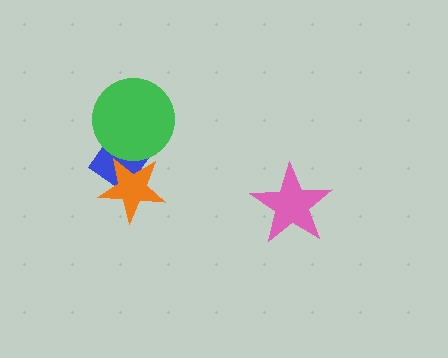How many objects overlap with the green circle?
1 object overlaps with the green circle.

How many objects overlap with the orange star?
1 object overlaps with the orange star.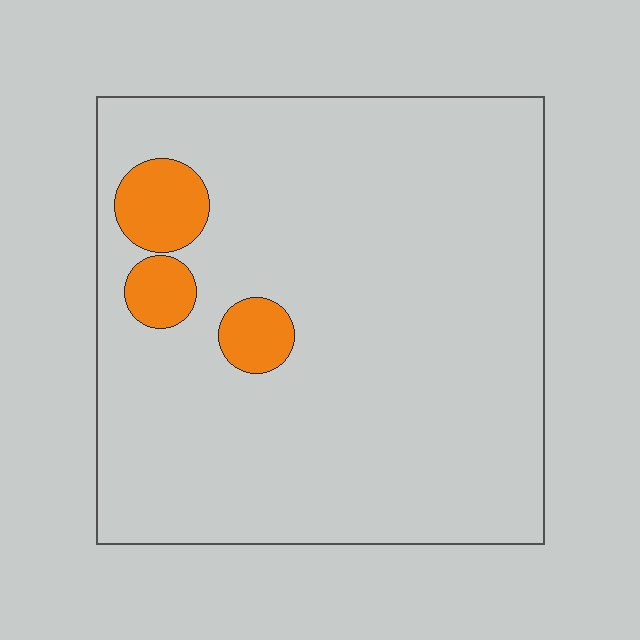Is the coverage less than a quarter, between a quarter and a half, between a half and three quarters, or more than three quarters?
Less than a quarter.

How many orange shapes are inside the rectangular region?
3.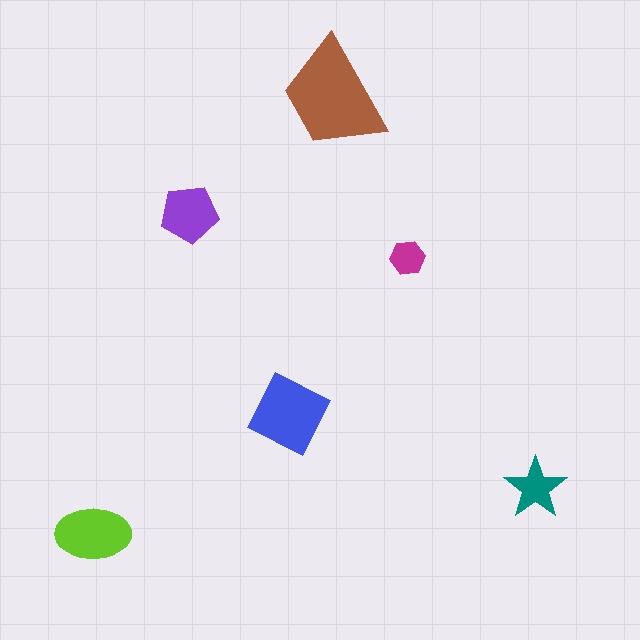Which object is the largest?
The brown trapezoid.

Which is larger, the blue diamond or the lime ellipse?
The blue diamond.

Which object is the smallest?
The magenta hexagon.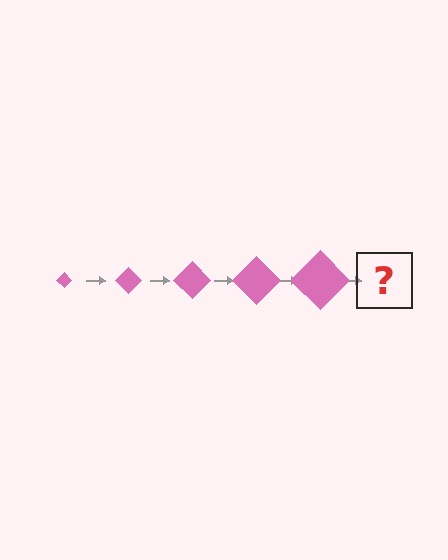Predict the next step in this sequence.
The next step is a pink diamond, larger than the previous one.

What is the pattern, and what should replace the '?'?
The pattern is that the diamond gets progressively larger each step. The '?' should be a pink diamond, larger than the previous one.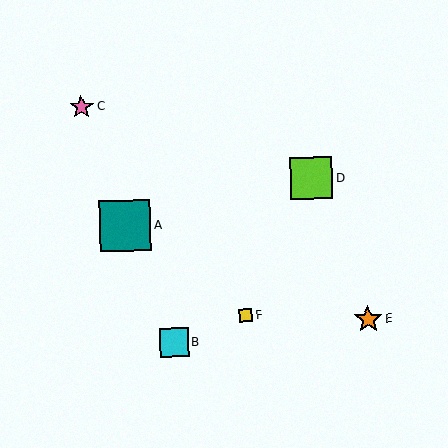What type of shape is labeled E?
Shape E is an orange star.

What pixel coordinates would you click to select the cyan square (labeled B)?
Click at (174, 342) to select the cyan square B.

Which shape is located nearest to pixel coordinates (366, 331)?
The orange star (labeled E) at (368, 319) is nearest to that location.